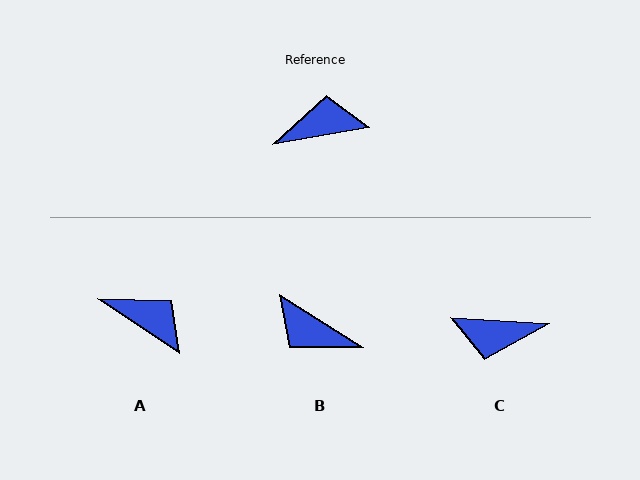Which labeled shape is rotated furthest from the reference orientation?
C, about 167 degrees away.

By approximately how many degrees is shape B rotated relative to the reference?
Approximately 138 degrees counter-clockwise.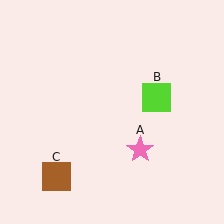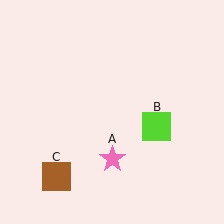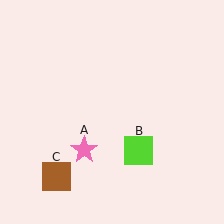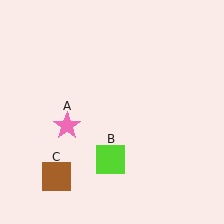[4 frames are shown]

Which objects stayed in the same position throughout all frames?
Brown square (object C) remained stationary.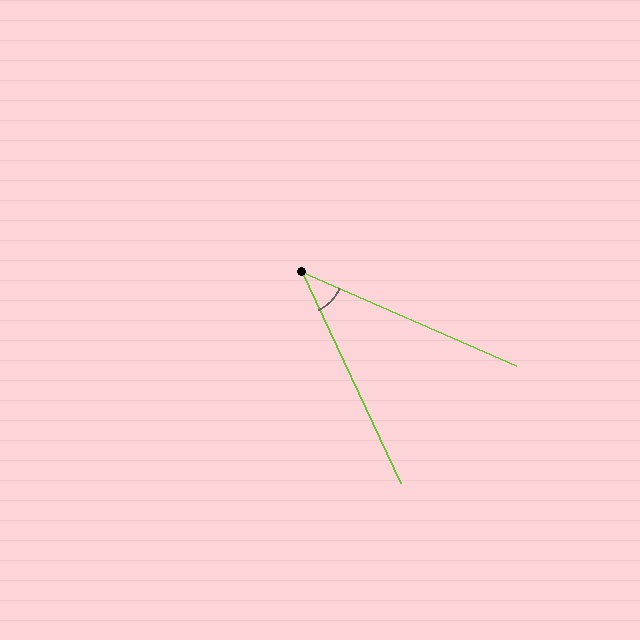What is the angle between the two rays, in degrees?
Approximately 41 degrees.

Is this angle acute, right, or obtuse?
It is acute.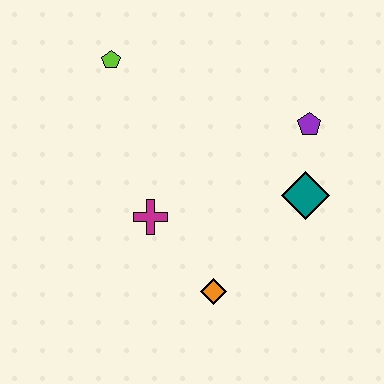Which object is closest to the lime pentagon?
The magenta cross is closest to the lime pentagon.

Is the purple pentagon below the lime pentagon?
Yes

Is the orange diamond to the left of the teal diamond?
Yes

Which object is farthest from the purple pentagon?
The lime pentagon is farthest from the purple pentagon.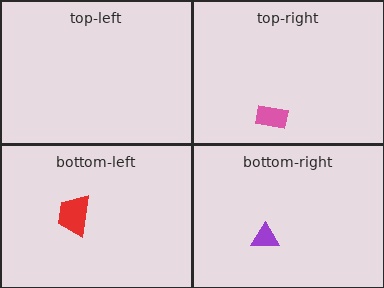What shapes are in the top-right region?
The pink rectangle.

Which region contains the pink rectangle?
The top-right region.